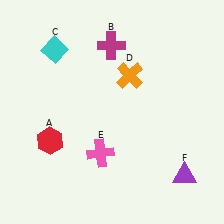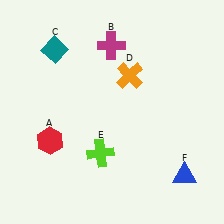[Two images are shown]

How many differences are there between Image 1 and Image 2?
There are 3 differences between the two images.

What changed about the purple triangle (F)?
In Image 1, F is purple. In Image 2, it changed to blue.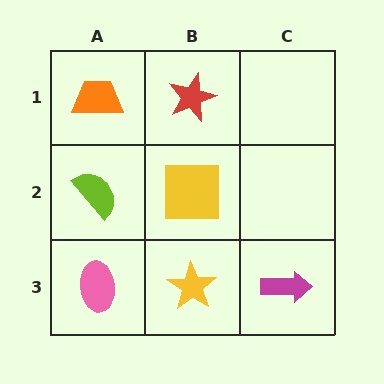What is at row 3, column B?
A yellow star.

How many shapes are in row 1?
2 shapes.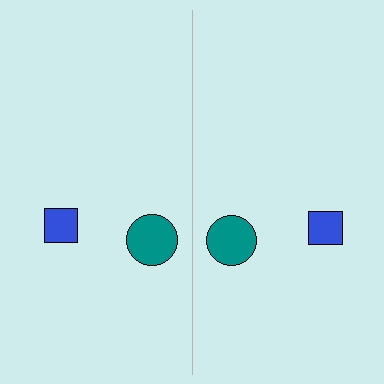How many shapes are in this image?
There are 4 shapes in this image.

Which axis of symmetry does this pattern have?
The pattern has a vertical axis of symmetry running through the center of the image.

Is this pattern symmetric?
Yes, this pattern has bilateral (reflection) symmetry.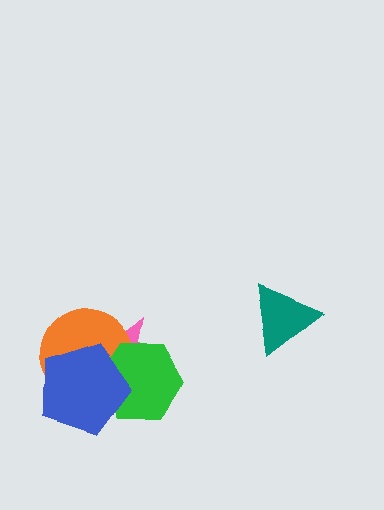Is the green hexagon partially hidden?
Yes, it is partially covered by another shape.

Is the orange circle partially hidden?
Yes, it is partially covered by another shape.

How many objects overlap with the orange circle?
3 objects overlap with the orange circle.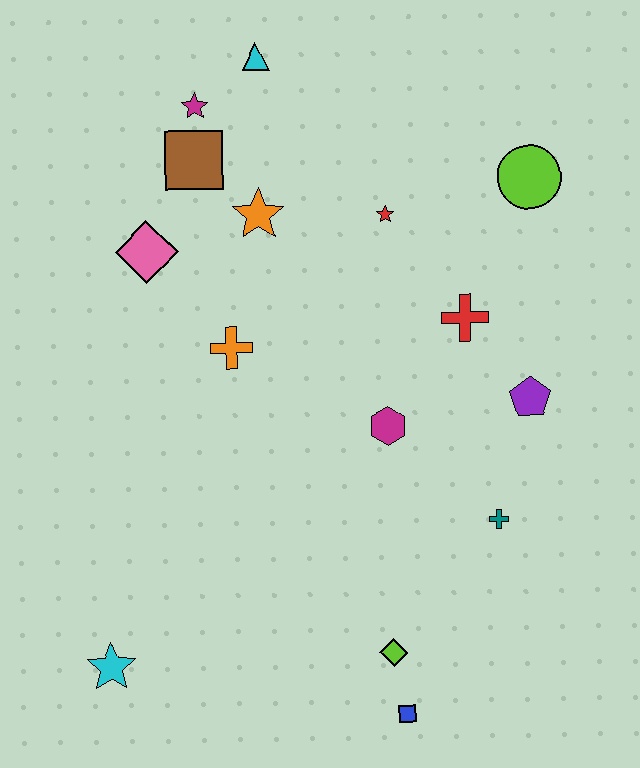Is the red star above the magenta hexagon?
Yes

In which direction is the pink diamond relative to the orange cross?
The pink diamond is above the orange cross.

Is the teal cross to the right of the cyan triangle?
Yes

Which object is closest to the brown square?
The magenta star is closest to the brown square.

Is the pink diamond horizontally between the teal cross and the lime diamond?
No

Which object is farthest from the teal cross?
The cyan triangle is farthest from the teal cross.